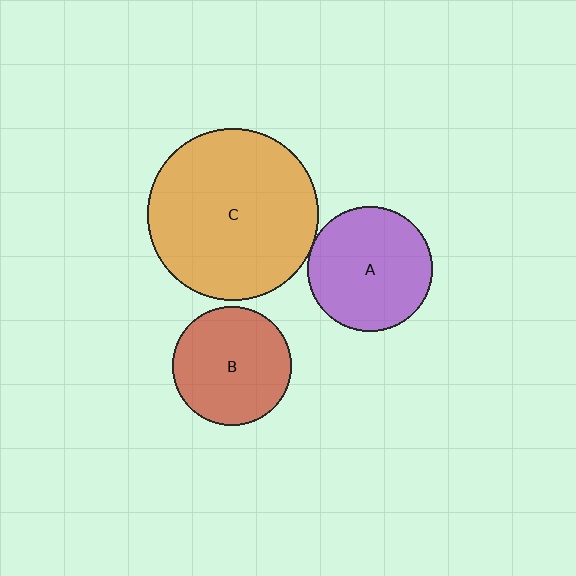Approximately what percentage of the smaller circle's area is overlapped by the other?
Approximately 5%.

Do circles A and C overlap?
Yes.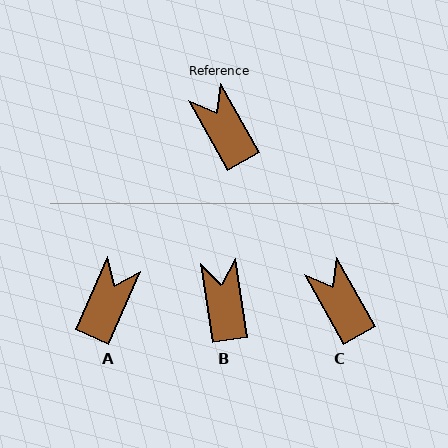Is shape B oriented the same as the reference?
No, it is off by about 21 degrees.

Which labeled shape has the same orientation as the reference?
C.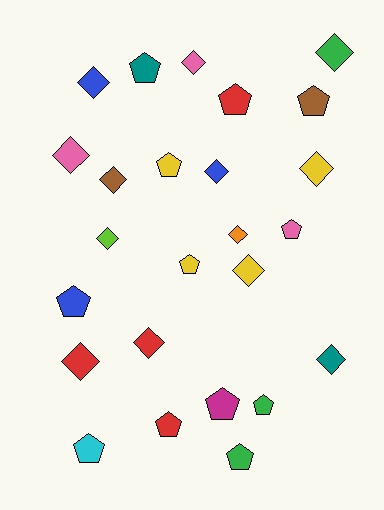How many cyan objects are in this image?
There is 1 cyan object.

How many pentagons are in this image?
There are 12 pentagons.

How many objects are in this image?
There are 25 objects.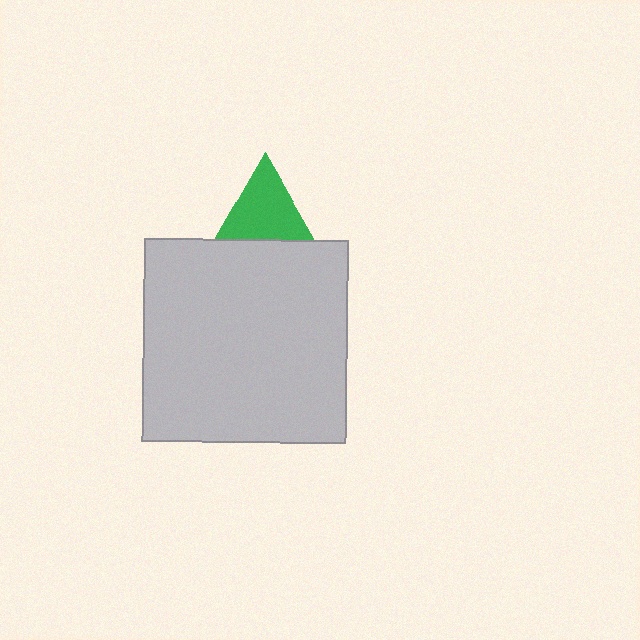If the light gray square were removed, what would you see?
You would see the complete green triangle.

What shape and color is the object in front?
The object in front is a light gray square.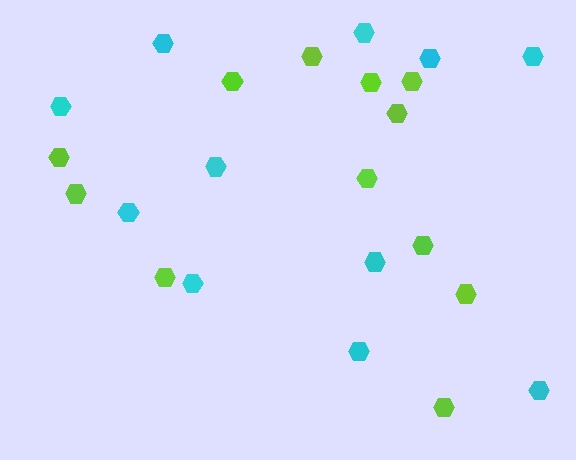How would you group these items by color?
There are 2 groups: one group of cyan hexagons (11) and one group of lime hexagons (12).